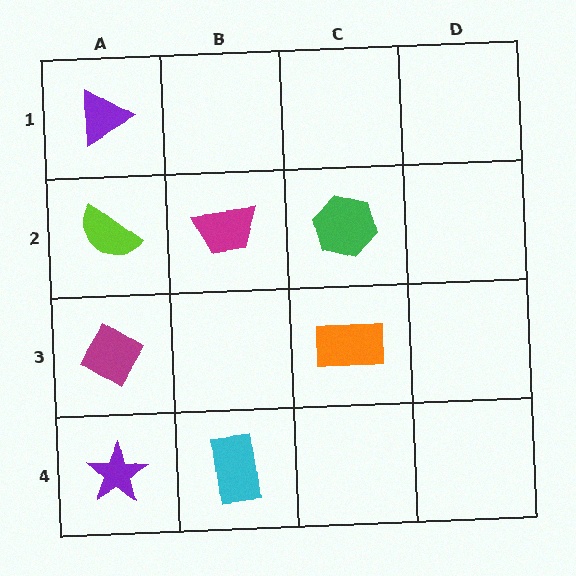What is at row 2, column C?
A green hexagon.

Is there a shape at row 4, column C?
No, that cell is empty.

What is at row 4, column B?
A cyan rectangle.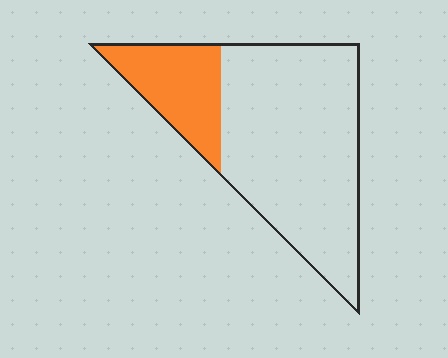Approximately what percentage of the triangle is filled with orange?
Approximately 25%.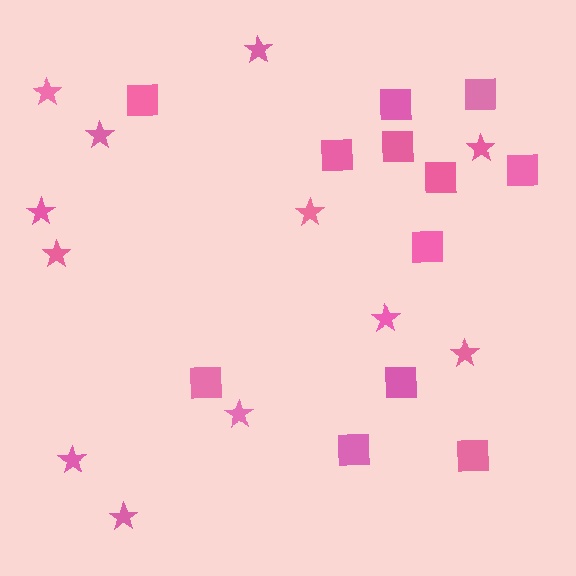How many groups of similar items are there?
There are 2 groups: one group of squares (12) and one group of stars (12).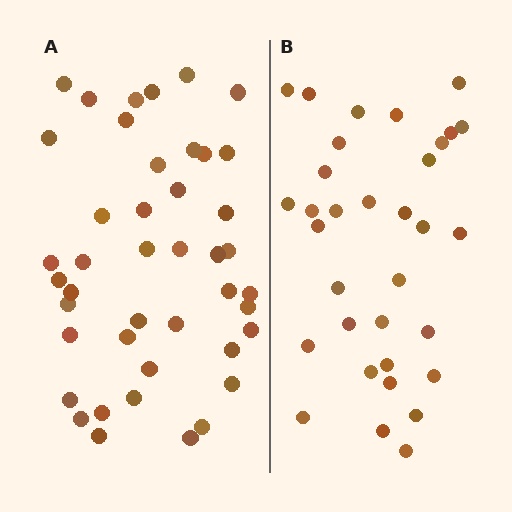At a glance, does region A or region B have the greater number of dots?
Region A (the left region) has more dots.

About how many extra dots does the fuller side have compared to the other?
Region A has roughly 10 or so more dots than region B.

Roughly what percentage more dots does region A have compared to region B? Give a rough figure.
About 30% more.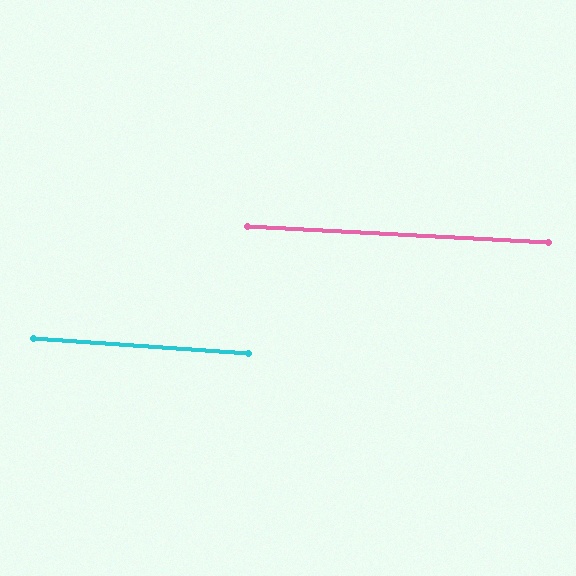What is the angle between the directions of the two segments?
Approximately 1 degree.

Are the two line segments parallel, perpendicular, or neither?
Parallel — their directions differ by only 1.0°.